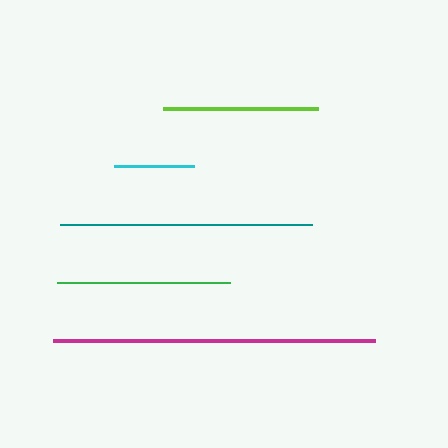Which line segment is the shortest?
The cyan line is the shortest at approximately 81 pixels.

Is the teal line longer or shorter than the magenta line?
The magenta line is longer than the teal line.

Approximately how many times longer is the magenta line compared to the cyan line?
The magenta line is approximately 4.0 times the length of the cyan line.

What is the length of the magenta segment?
The magenta segment is approximately 321 pixels long.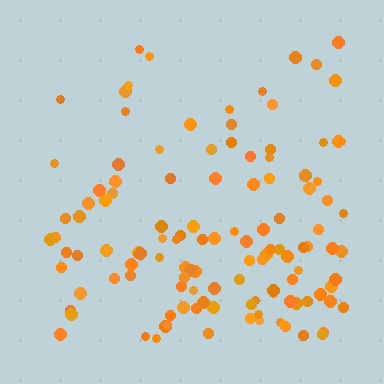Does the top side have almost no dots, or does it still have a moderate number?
Still a moderate number, just noticeably fewer than the bottom.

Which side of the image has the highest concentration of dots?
The bottom.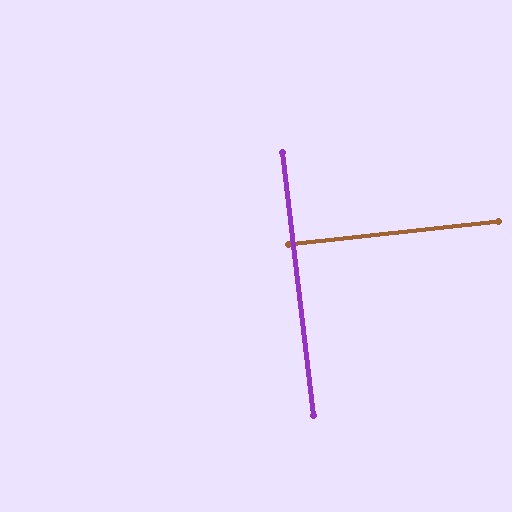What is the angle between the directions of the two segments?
Approximately 90 degrees.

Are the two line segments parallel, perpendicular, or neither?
Perpendicular — they meet at approximately 90°.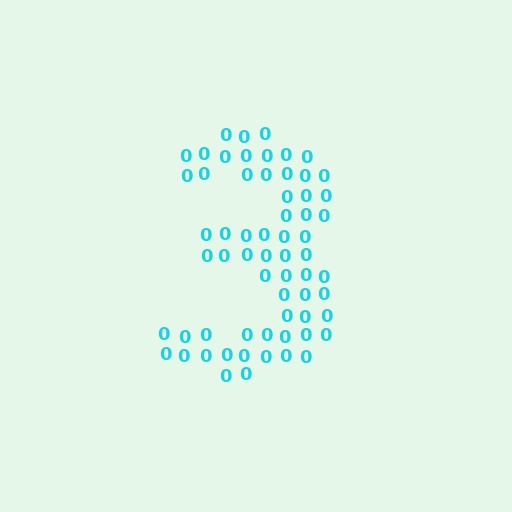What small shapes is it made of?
It is made of small digit 0's.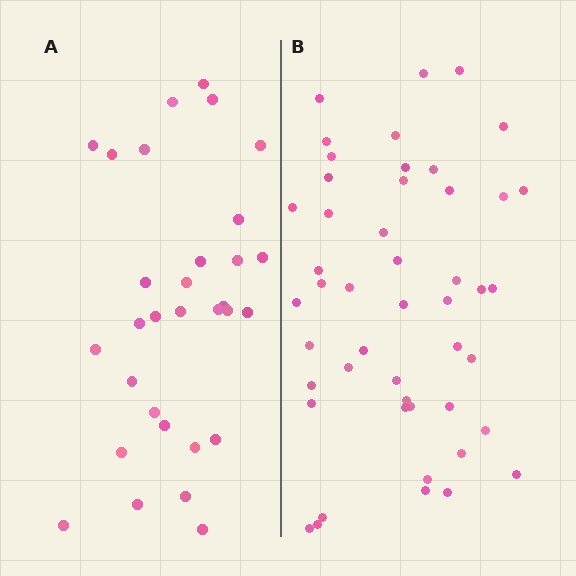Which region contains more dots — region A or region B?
Region B (the right region) has more dots.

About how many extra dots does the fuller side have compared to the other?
Region B has approximately 15 more dots than region A.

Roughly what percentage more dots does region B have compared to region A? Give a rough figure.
About 55% more.